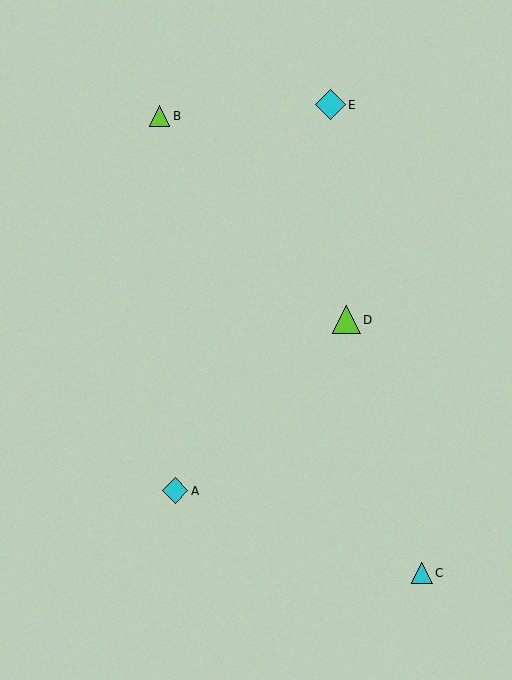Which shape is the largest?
The cyan diamond (labeled E) is the largest.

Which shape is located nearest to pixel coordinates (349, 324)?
The lime triangle (labeled D) at (346, 320) is nearest to that location.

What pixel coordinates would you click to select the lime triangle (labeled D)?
Click at (346, 320) to select the lime triangle D.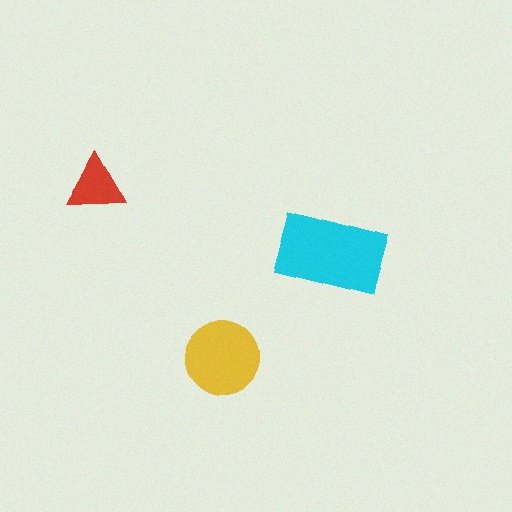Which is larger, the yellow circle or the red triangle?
The yellow circle.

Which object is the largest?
The cyan rectangle.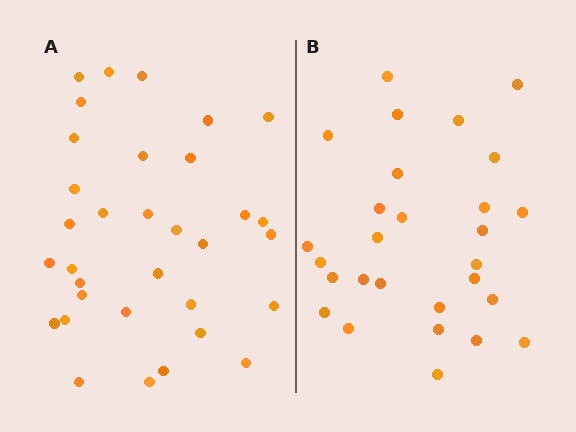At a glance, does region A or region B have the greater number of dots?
Region A (the left region) has more dots.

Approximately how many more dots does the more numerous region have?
Region A has about 5 more dots than region B.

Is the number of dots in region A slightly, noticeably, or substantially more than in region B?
Region A has only slightly more — the two regions are fairly close. The ratio is roughly 1.2 to 1.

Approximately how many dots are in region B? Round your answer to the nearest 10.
About 30 dots. (The exact count is 28, which rounds to 30.)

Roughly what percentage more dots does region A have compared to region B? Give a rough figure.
About 20% more.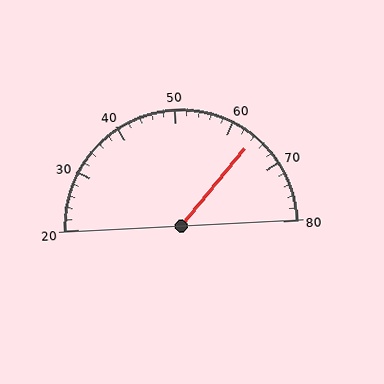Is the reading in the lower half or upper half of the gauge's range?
The reading is in the upper half of the range (20 to 80).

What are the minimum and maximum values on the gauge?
The gauge ranges from 20 to 80.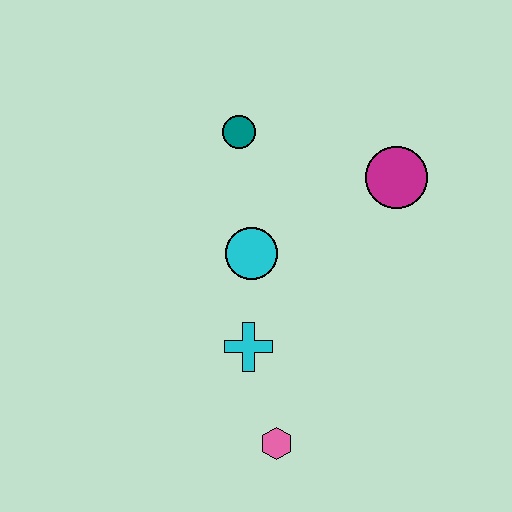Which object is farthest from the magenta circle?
The pink hexagon is farthest from the magenta circle.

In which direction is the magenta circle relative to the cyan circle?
The magenta circle is to the right of the cyan circle.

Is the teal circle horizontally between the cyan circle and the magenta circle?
No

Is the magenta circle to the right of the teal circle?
Yes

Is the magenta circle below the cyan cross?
No